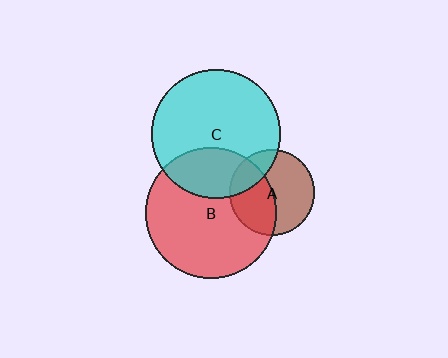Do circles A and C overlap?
Yes.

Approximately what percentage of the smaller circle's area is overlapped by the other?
Approximately 20%.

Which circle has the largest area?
Circle B (red).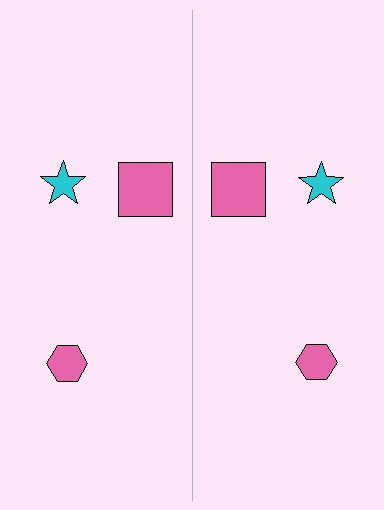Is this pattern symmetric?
Yes, this pattern has bilateral (reflection) symmetry.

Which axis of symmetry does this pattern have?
The pattern has a vertical axis of symmetry running through the center of the image.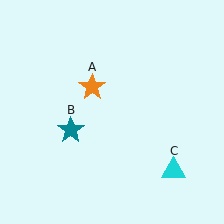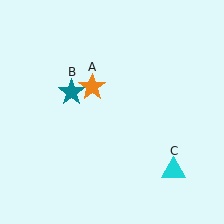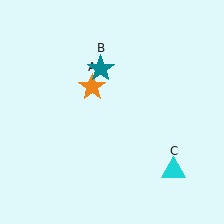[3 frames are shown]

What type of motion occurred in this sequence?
The teal star (object B) rotated clockwise around the center of the scene.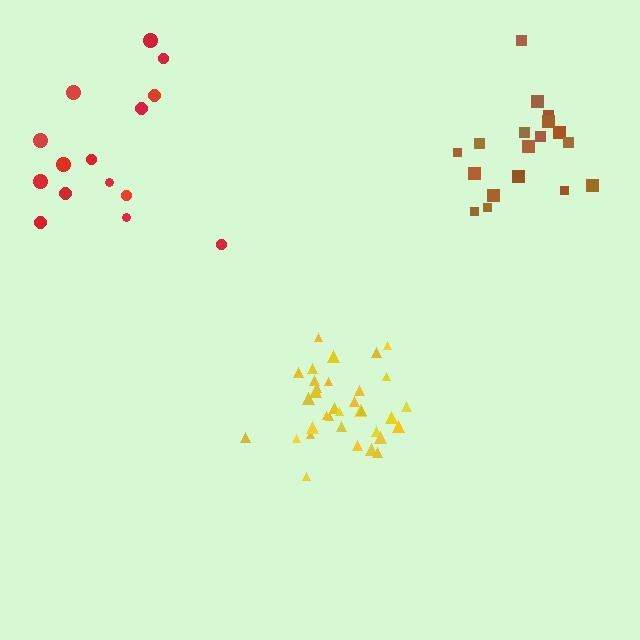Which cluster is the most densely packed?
Yellow.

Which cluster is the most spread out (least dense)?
Red.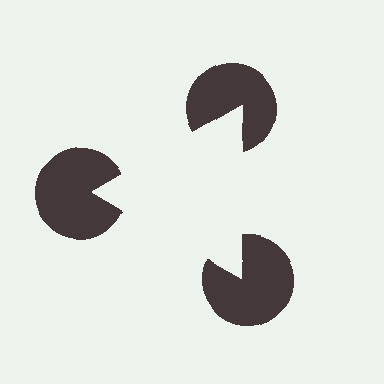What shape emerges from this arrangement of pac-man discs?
An illusory triangle — its edges are inferred from the aligned wedge cuts in the pac-man discs, not physically drawn.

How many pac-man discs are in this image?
There are 3 — one at each vertex of the illusory triangle.